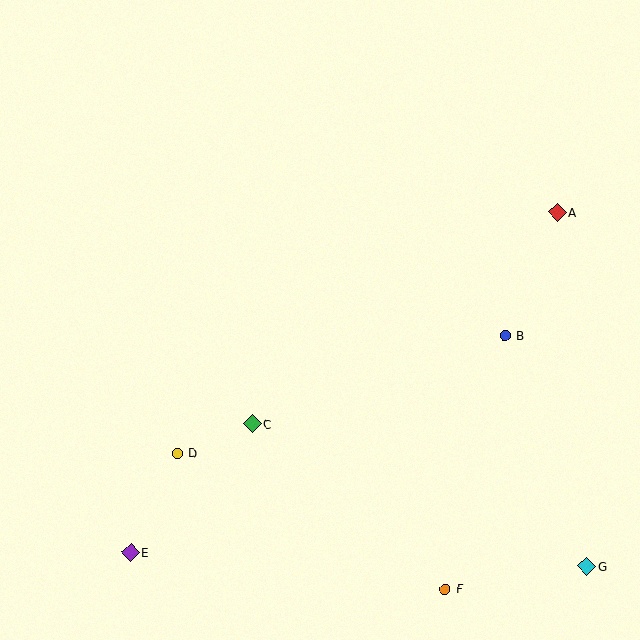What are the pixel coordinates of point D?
Point D is at (178, 453).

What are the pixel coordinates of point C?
Point C is at (252, 424).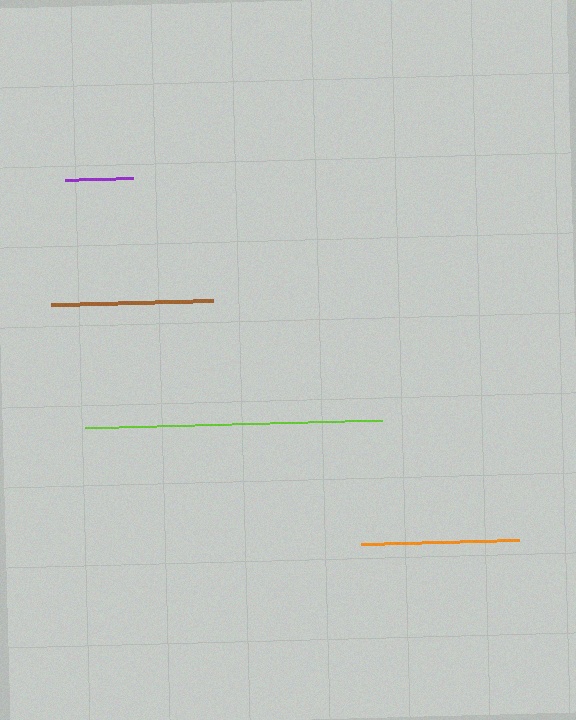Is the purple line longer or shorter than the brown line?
The brown line is longer than the purple line.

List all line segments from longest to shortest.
From longest to shortest: lime, brown, orange, purple.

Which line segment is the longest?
The lime line is the longest at approximately 297 pixels.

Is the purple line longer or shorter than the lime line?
The lime line is longer than the purple line.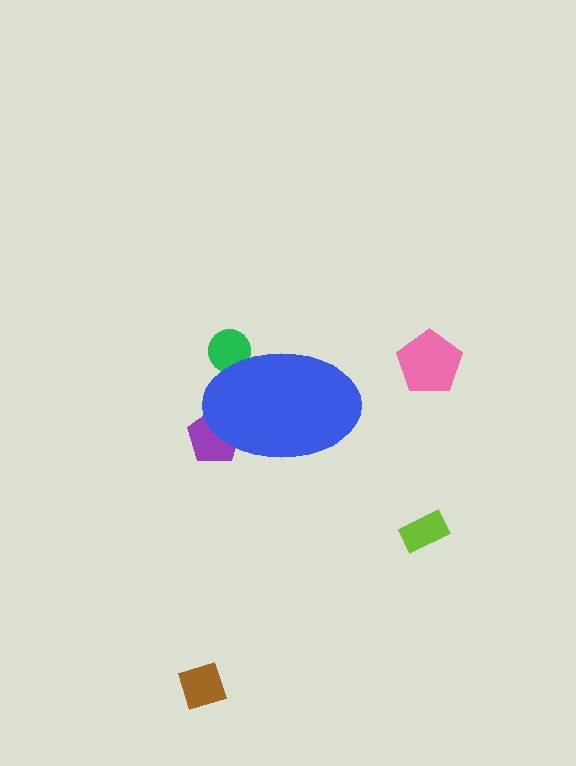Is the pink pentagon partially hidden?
No, the pink pentagon is fully visible.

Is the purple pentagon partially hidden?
Yes, the purple pentagon is partially hidden behind the blue ellipse.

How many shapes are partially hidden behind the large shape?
2 shapes are partially hidden.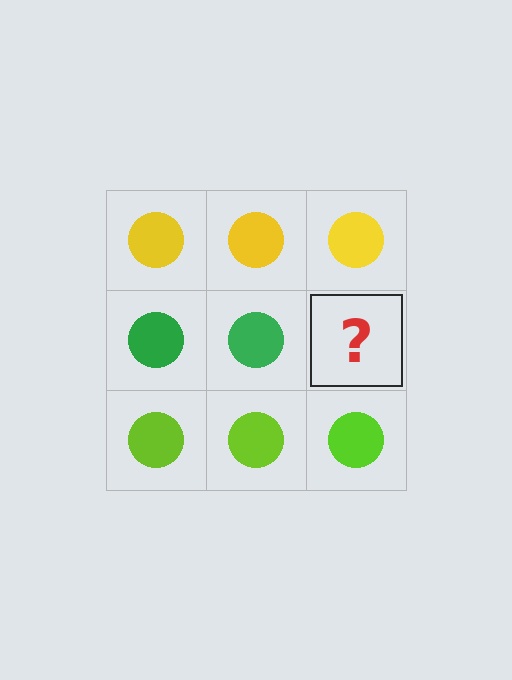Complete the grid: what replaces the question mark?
The question mark should be replaced with a green circle.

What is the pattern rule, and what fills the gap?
The rule is that each row has a consistent color. The gap should be filled with a green circle.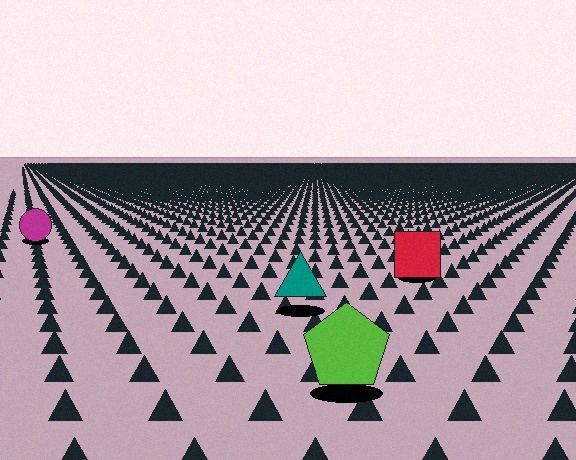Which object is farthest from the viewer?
The magenta circle is farthest from the viewer. It appears smaller and the ground texture around it is denser.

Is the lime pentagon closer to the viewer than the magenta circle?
Yes. The lime pentagon is closer — you can tell from the texture gradient: the ground texture is coarser near it.